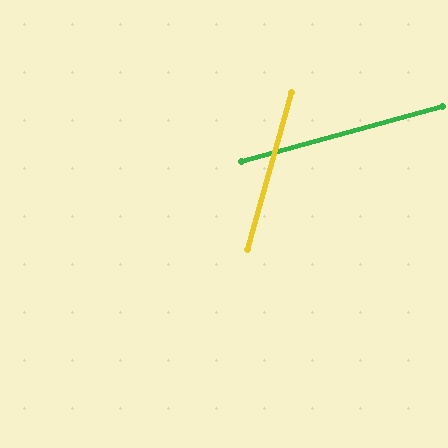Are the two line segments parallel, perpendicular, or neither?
Neither parallel nor perpendicular — they differ by about 59°.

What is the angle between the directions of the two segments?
Approximately 59 degrees.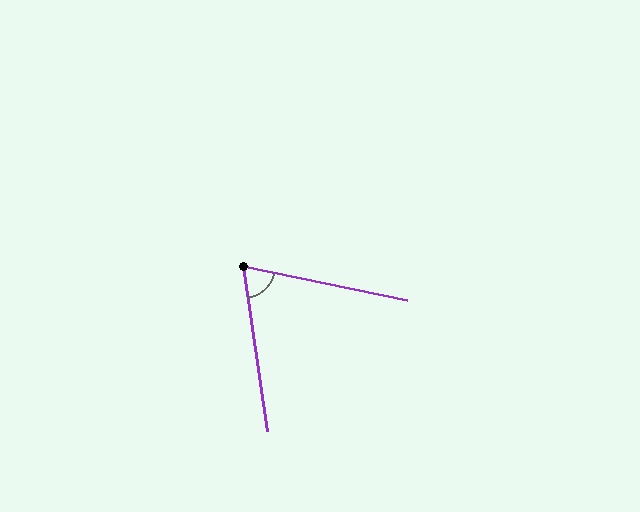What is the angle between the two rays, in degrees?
Approximately 70 degrees.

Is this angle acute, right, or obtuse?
It is acute.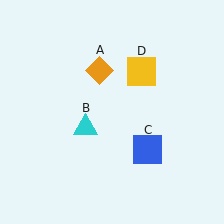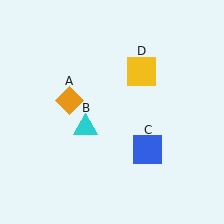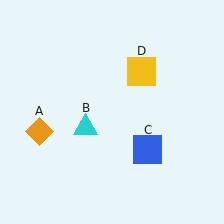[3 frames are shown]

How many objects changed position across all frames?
1 object changed position: orange diamond (object A).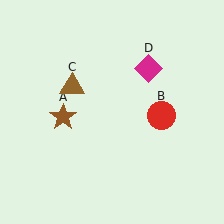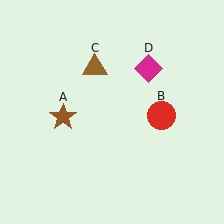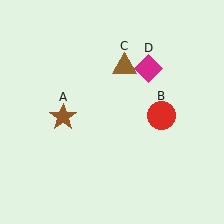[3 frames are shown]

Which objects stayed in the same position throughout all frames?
Brown star (object A) and red circle (object B) and magenta diamond (object D) remained stationary.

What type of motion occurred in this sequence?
The brown triangle (object C) rotated clockwise around the center of the scene.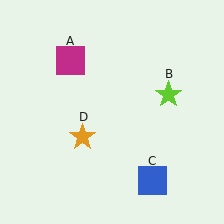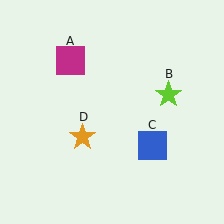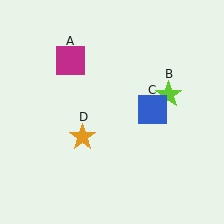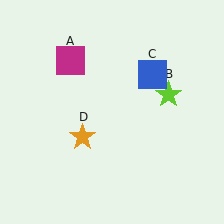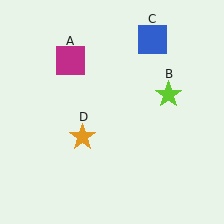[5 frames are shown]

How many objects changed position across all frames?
1 object changed position: blue square (object C).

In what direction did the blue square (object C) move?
The blue square (object C) moved up.